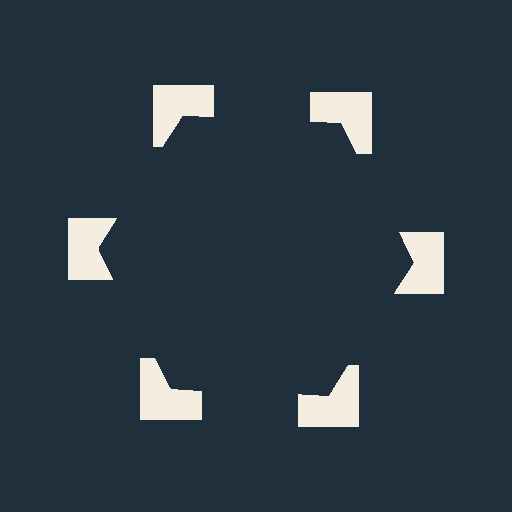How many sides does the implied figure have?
6 sides.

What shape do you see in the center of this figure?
An illusory hexagon — its edges are inferred from the aligned wedge cuts in the notched squares, not physically drawn.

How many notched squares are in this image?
There are 6 — one at each vertex of the illusory hexagon.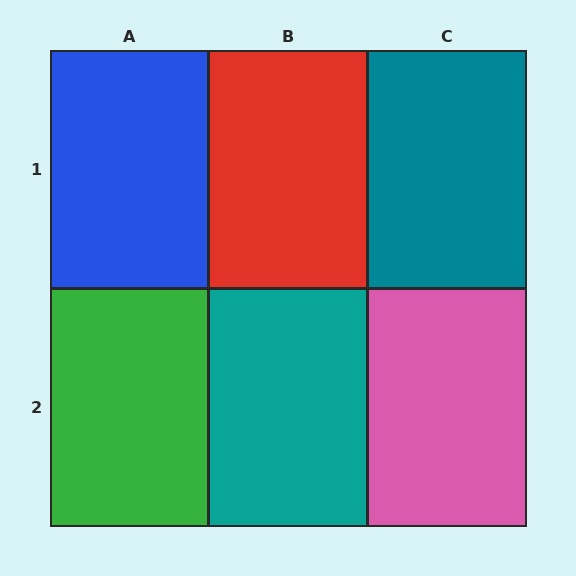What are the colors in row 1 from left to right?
Blue, red, teal.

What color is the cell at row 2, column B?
Teal.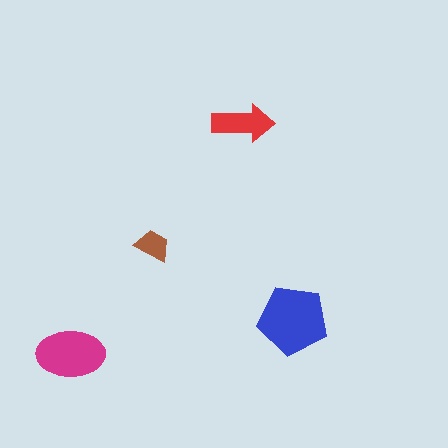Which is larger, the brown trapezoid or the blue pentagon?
The blue pentagon.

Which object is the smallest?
The brown trapezoid.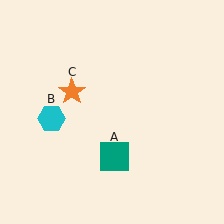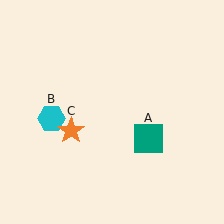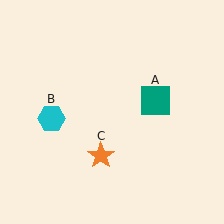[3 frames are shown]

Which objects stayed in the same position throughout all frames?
Cyan hexagon (object B) remained stationary.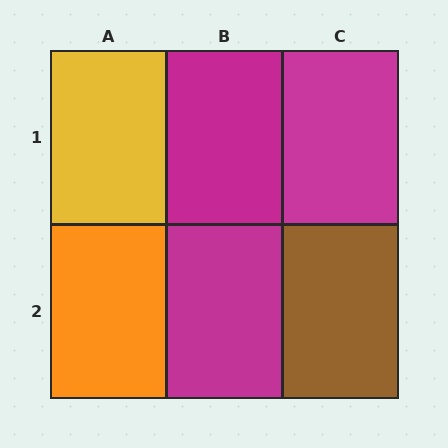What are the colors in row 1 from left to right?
Yellow, magenta, magenta.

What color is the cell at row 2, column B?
Magenta.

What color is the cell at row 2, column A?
Orange.